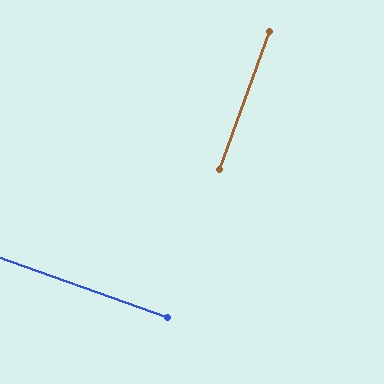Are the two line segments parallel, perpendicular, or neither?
Perpendicular — they meet at approximately 89°.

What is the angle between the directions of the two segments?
Approximately 89 degrees.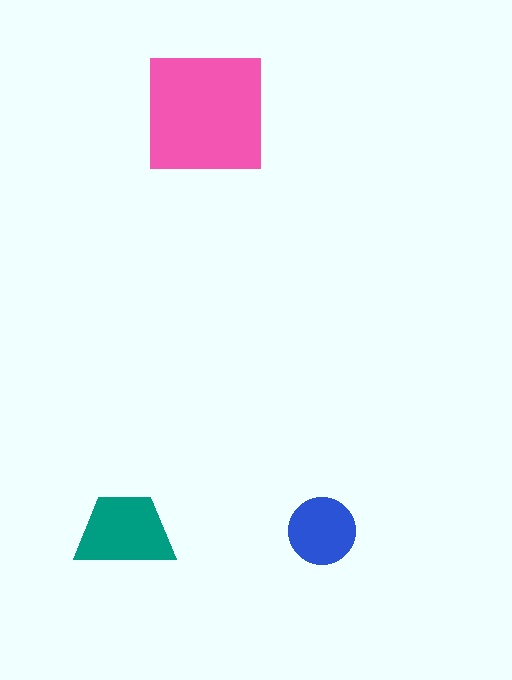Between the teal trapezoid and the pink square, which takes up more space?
The pink square.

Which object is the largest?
The pink square.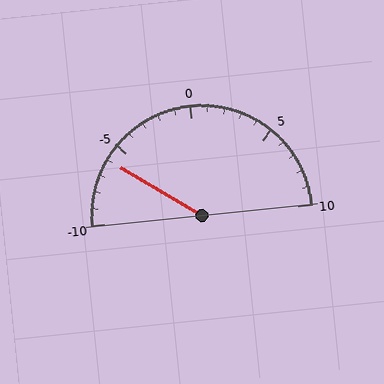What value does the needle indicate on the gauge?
The needle indicates approximately -6.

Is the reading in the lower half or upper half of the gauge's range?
The reading is in the lower half of the range (-10 to 10).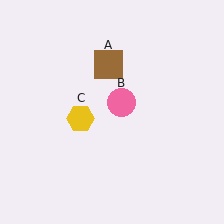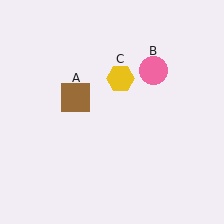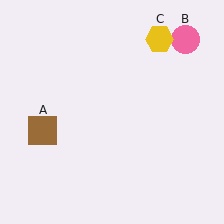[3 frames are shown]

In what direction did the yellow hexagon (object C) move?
The yellow hexagon (object C) moved up and to the right.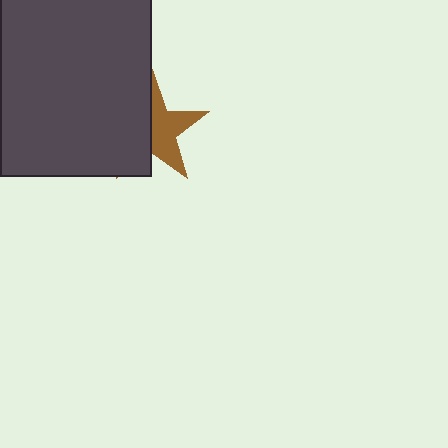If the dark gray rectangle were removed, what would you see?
You would see the complete brown star.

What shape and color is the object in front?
The object in front is a dark gray rectangle.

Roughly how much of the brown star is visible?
About half of it is visible (roughly 52%).